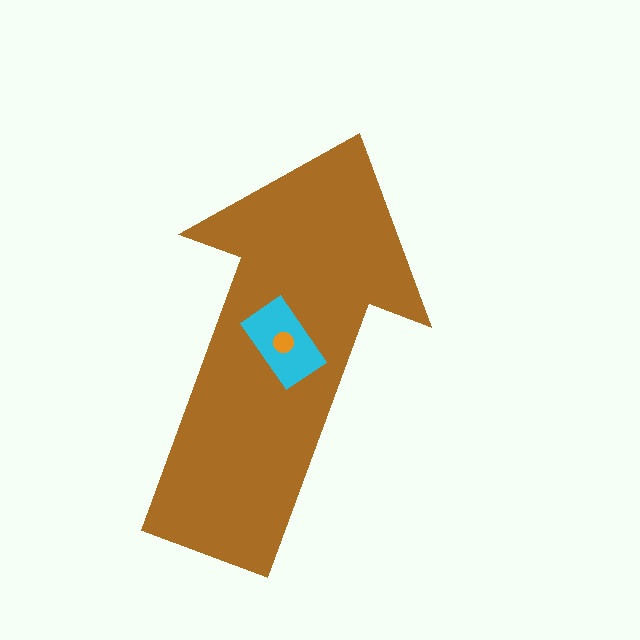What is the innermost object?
The orange circle.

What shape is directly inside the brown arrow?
The cyan rectangle.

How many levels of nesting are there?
3.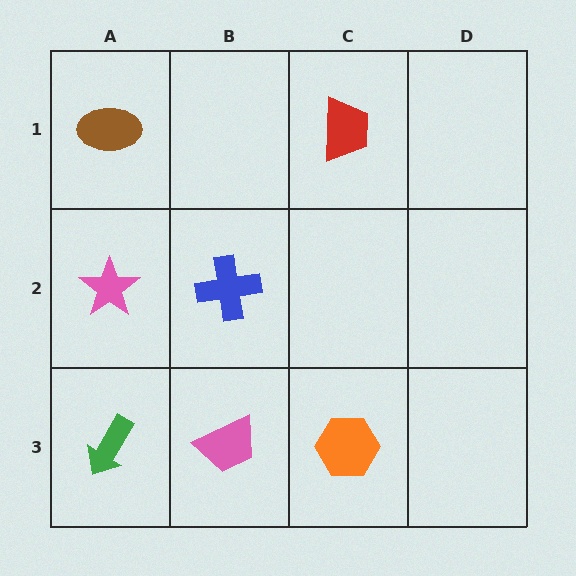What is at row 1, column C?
A red trapezoid.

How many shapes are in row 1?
2 shapes.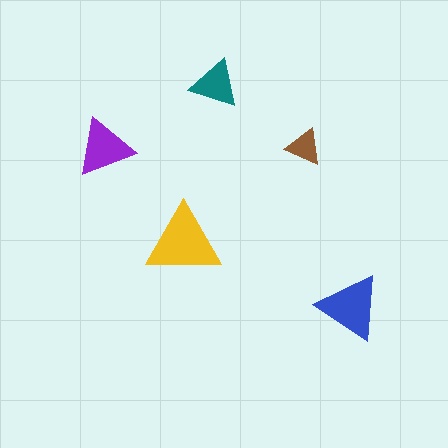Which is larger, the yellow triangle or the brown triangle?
The yellow one.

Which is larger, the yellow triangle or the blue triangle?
The yellow one.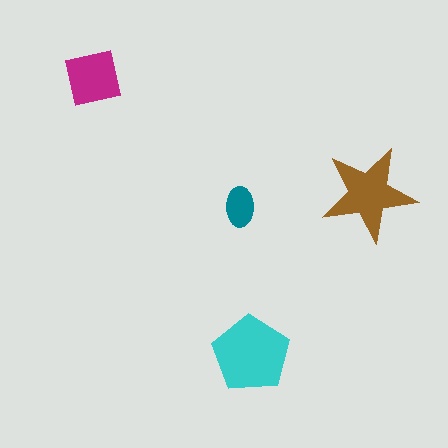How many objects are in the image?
There are 4 objects in the image.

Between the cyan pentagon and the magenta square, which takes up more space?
The cyan pentagon.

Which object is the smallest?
The teal ellipse.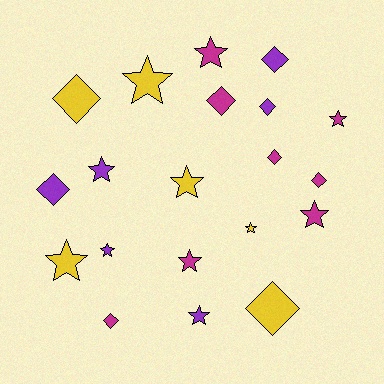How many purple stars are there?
There are 3 purple stars.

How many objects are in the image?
There are 20 objects.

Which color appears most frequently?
Magenta, with 8 objects.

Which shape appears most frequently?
Star, with 11 objects.